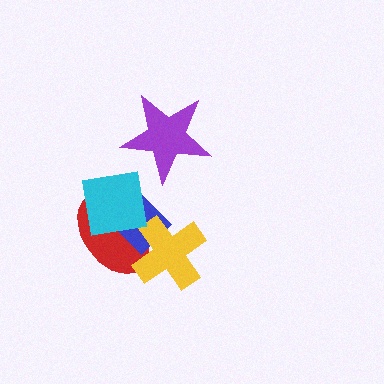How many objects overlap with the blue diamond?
3 objects overlap with the blue diamond.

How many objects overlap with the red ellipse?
3 objects overlap with the red ellipse.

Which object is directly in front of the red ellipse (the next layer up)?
The blue diamond is directly in front of the red ellipse.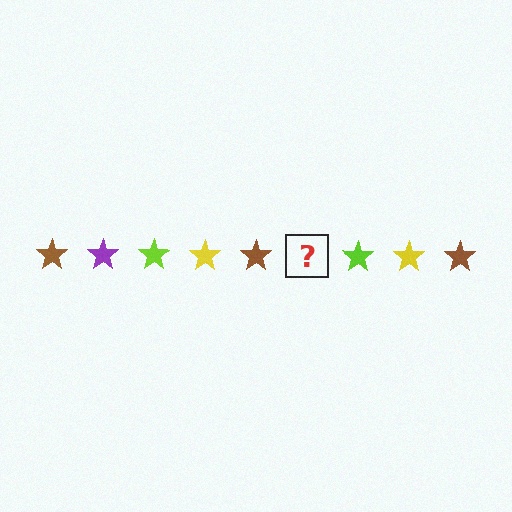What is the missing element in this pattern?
The missing element is a purple star.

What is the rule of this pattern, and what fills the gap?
The rule is that the pattern cycles through brown, purple, lime, yellow stars. The gap should be filled with a purple star.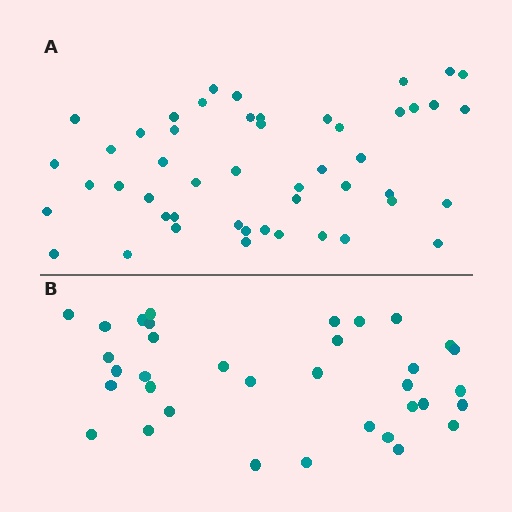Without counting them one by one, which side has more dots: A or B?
Region A (the top region) has more dots.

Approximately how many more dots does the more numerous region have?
Region A has approximately 15 more dots than region B.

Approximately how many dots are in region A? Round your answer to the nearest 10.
About 50 dots. (The exact count is 49, which rounds to 50.)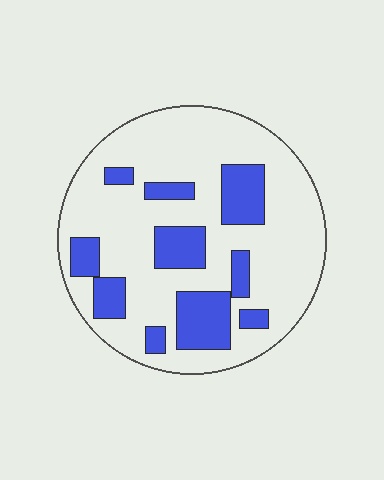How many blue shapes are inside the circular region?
10.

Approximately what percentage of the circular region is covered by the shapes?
Approximately 25%.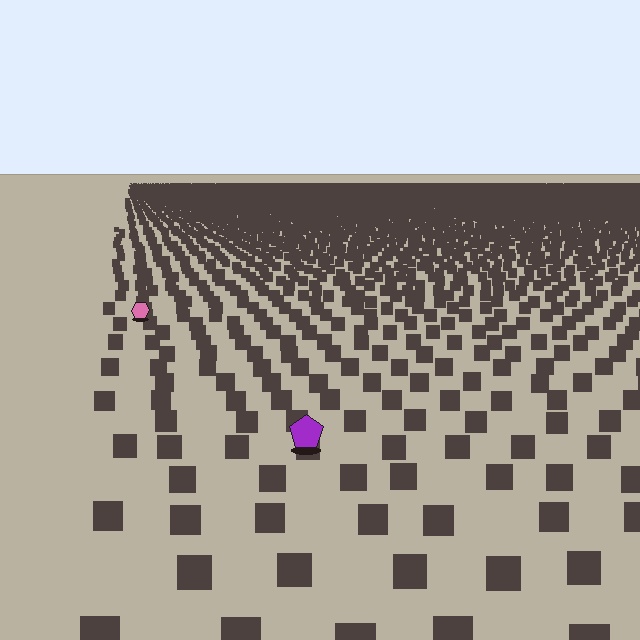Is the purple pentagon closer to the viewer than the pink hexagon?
Yes. The purple pentagon is closer — you can tell from the texture gradient: the ground texture is coarser near it.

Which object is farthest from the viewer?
The pink hexagon is farthest from the viewer. It appears smaller and the ground texture around it is denser.